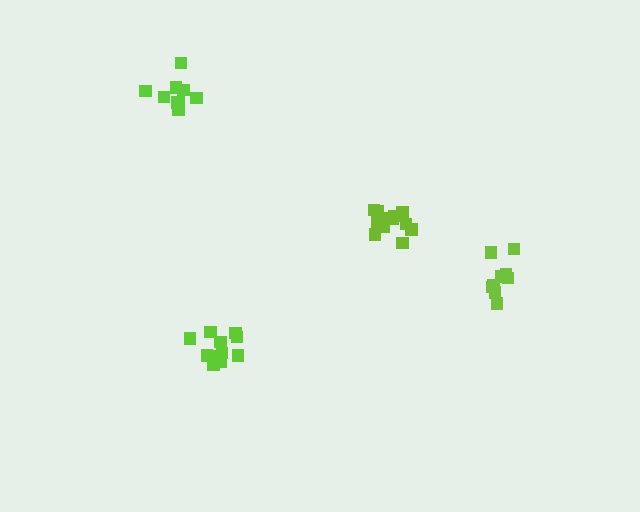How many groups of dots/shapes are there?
There are 4 groups.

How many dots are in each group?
Group 1: 9 dots, Group 2: 9 dots, Group 3: 11 dots, Group 4: 12 dots (41 total).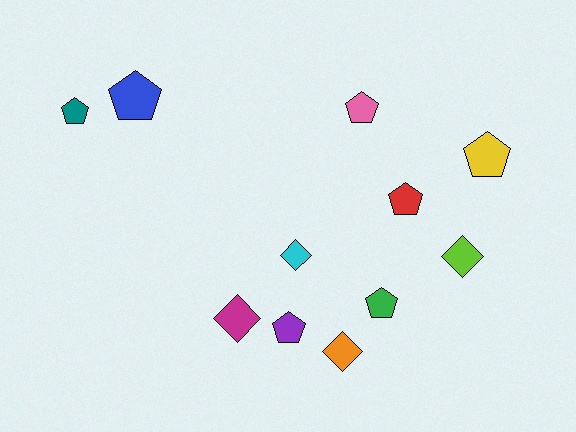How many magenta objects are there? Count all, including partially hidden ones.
There is 1 magenta object.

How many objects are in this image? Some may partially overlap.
There are 11 objects.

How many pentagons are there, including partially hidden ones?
There are 7 pentagons.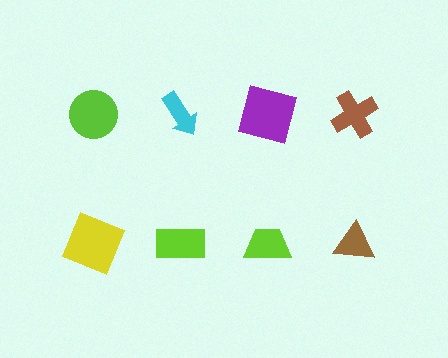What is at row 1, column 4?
A brown cross.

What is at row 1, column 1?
A lime circle.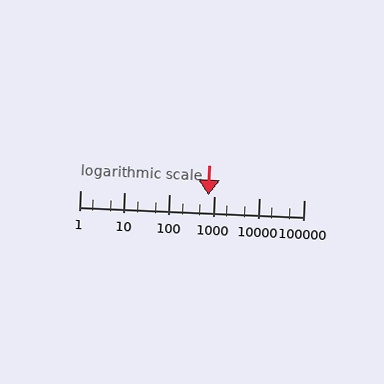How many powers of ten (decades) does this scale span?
The scale spans 5 decades, from 1 to 100000.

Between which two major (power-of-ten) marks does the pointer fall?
The pointer is between 100 and 1000.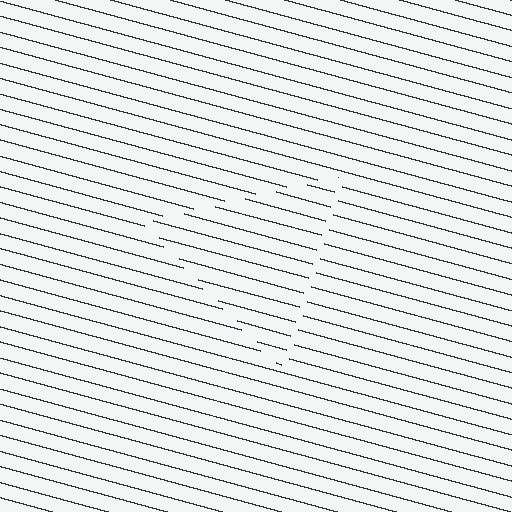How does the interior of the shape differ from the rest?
The interior of the shape contains the same grating, shifted by half a period — the contour is defined by the phase discontinuity where line-ends from the inner and outer gratings abut.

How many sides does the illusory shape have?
3 sides — the line-ends trace a triangle.